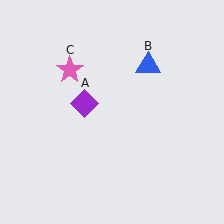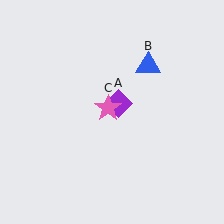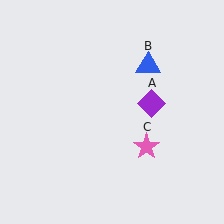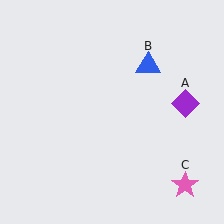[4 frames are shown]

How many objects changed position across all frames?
2 objects changed position: purple diamond (object A), pink star (object C).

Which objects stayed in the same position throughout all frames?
Blue triangle (object B) remained stationary.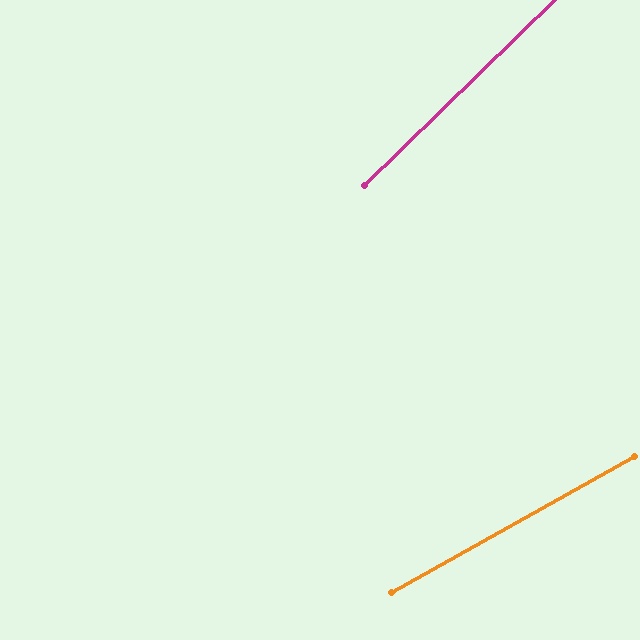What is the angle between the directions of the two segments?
Approximately 15 degrees.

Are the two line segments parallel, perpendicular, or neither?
Neither parallel nor perpendicular — they differ by about 15°.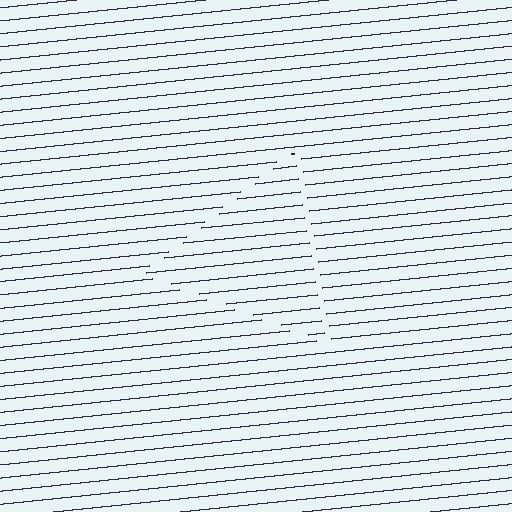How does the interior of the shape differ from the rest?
The interior of the shape contains the same grating, shifted by half a period — the contour is defined by the phase discontinuity where line-ends from the inner and outer gratings abut.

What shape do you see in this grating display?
An illusory triangle. The interior of the shape contains the same grating, shifted by half a period — the contour is defined by the phase discontinuity where line-ends from the inner and outer gratings abut.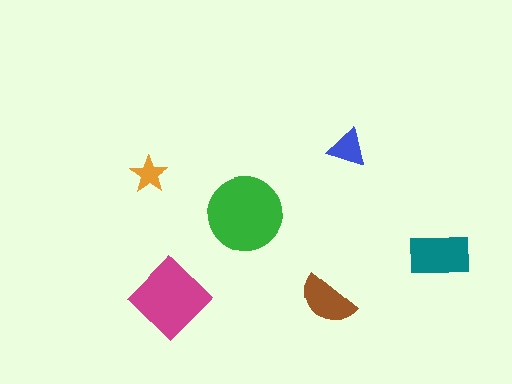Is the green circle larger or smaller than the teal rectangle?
Larger.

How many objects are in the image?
There are 6 objects in the image.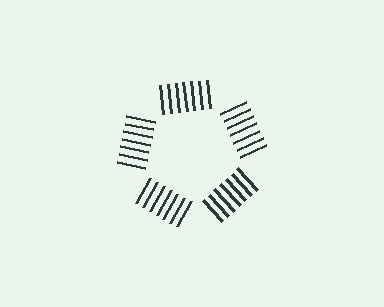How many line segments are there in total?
35 — 7 along each of the 5 edges.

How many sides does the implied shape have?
5 sides — the line-ends trace a pentagon.